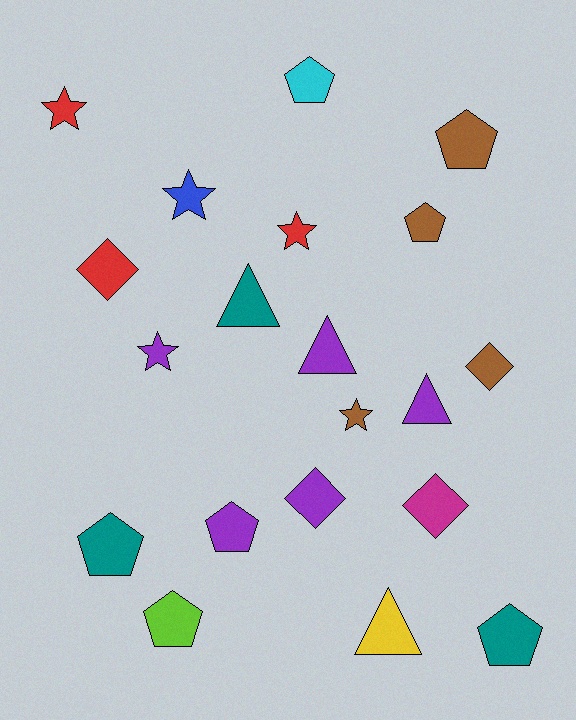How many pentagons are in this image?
There are 7 pentagons.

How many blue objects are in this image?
There is 1 blue object.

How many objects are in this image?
There are 20 objects.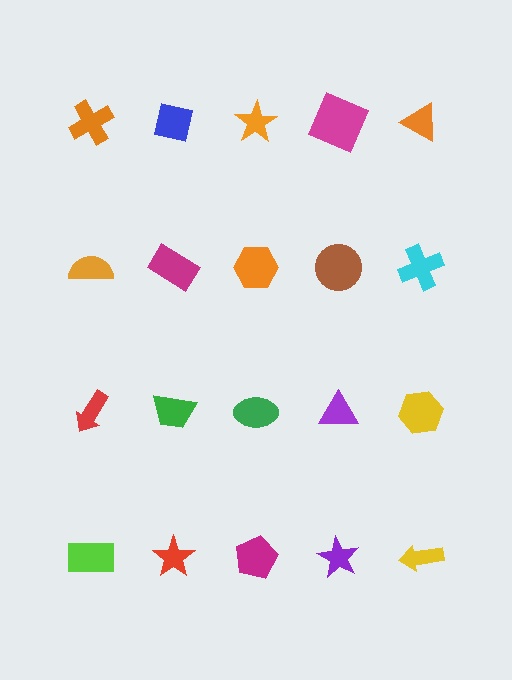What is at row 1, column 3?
An orange star.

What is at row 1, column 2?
A blue square.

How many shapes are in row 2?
5 shapes.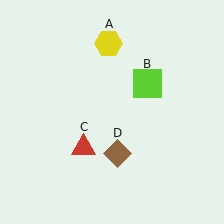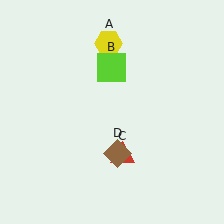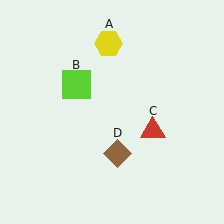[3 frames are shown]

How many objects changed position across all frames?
2 objects changed position: lime square (object B), red triangle (object C).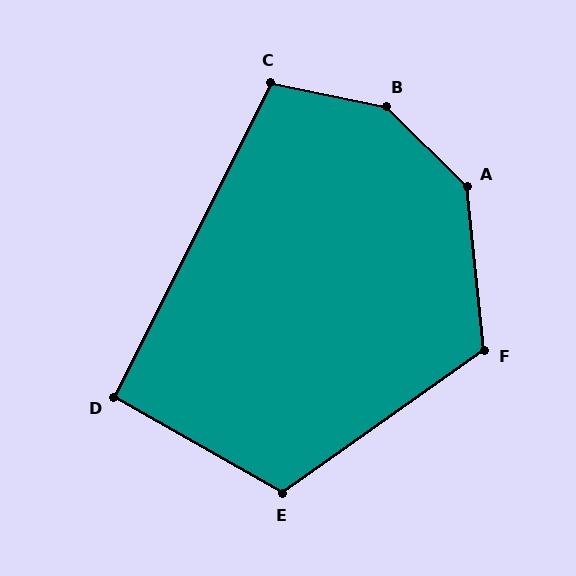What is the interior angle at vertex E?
Approximately 115 degrees (obtuse).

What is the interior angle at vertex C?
Approximately 105 degrees (obtuse).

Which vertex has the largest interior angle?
B, at approximately 147 degrees.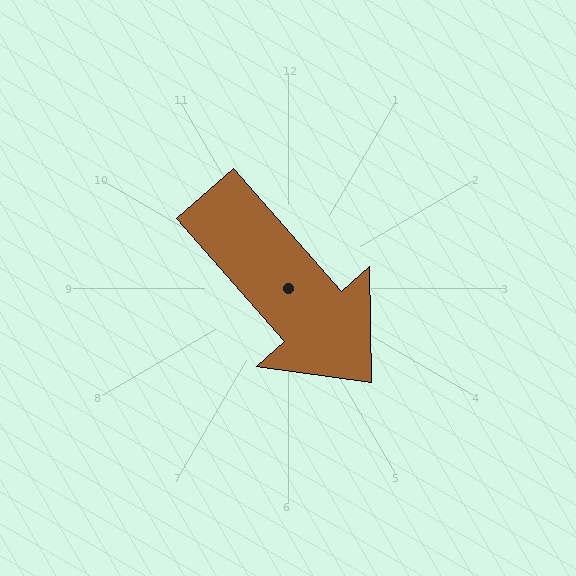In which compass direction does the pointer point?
Southeast.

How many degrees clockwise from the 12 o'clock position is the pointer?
Approximately 139 degrees.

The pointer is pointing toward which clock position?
Roughly 5 o'clock.